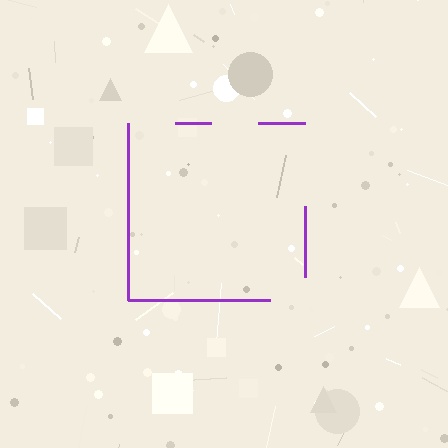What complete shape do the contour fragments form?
The contour fragments form a square.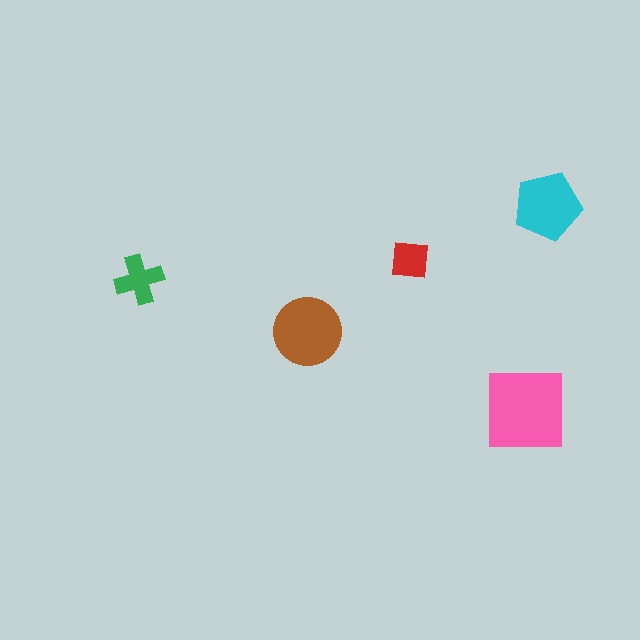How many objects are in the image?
There are 5 objects in the image.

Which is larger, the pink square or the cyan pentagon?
The pink square.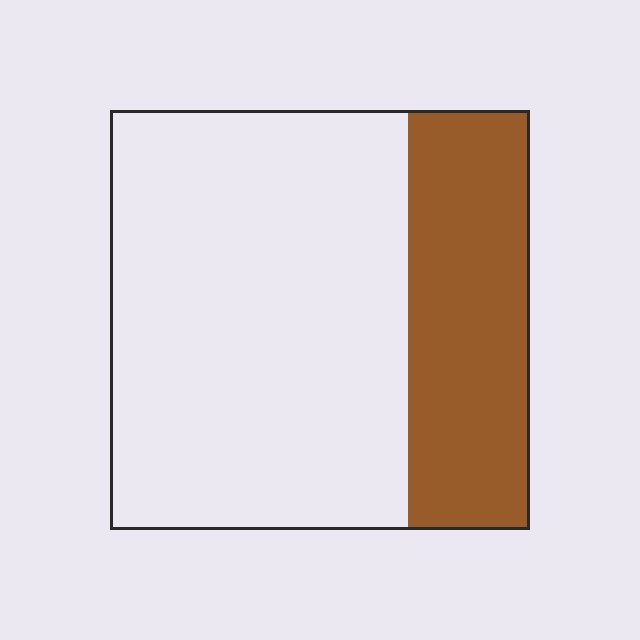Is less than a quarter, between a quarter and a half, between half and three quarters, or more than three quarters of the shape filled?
Between a quarter and a half.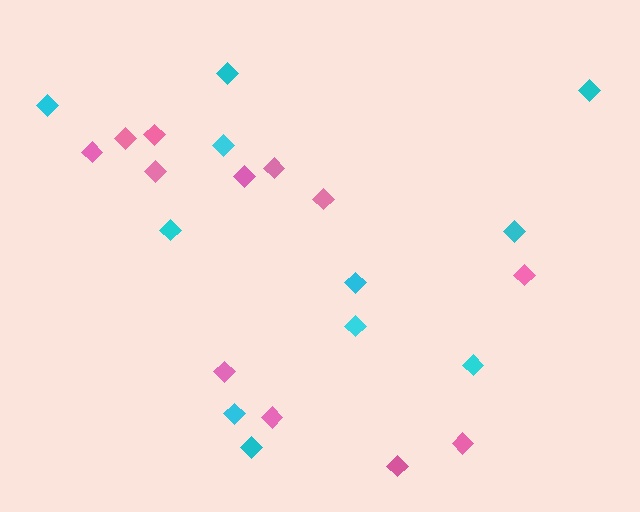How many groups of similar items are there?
There are 2 groups: one group of pink diamonds (12) and one group of cyan diamonds (11).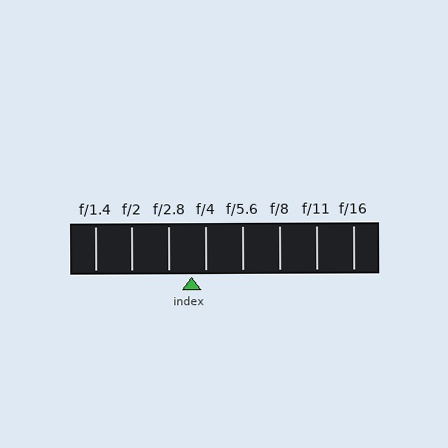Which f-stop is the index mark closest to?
The index mark is closest to f/4.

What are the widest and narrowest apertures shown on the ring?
The widest aperture shown is f/1.4 and the narrowest is f/16.